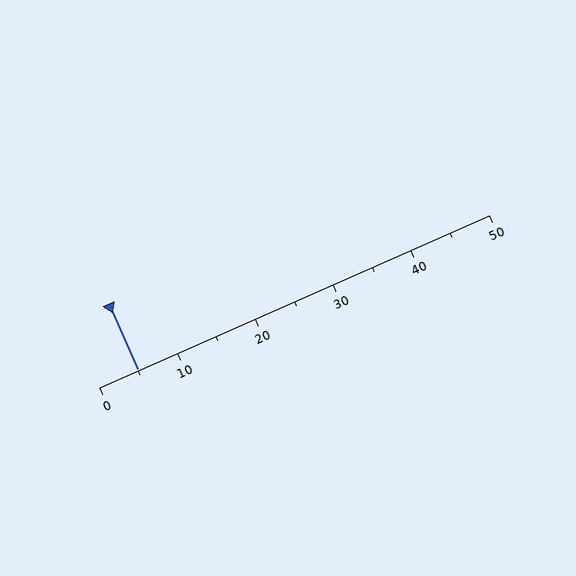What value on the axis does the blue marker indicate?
The marker indicates approximately 5.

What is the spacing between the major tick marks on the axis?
The major ticks are spaced 10 apart.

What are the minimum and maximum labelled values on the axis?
The axis runs from 0 to 50.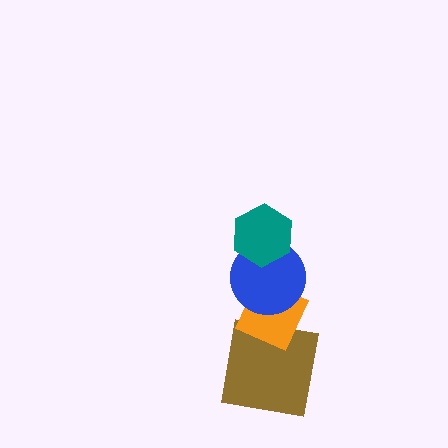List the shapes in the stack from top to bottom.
From top to bottom: the teal hexagon, the blue circle, the orange diamond, the brown square.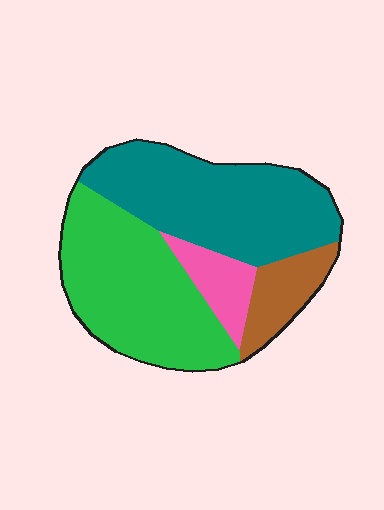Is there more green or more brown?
Green.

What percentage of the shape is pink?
Pink covers 9% of the shape.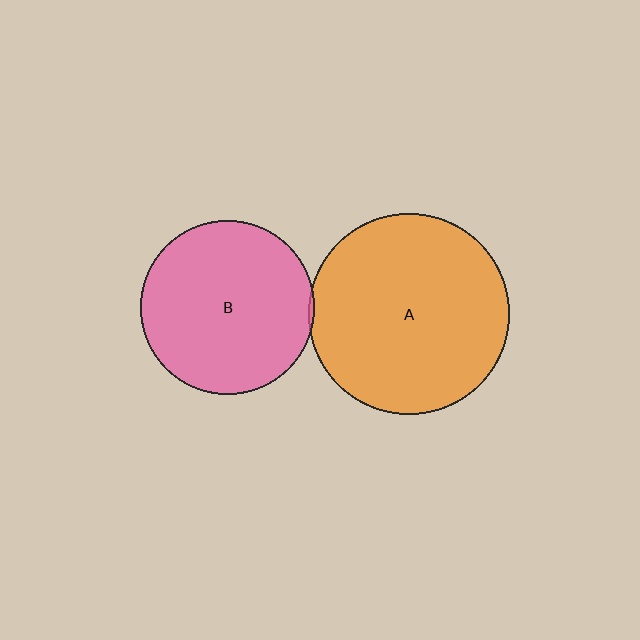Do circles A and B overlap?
Yes.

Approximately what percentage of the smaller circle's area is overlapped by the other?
Approximately 5%.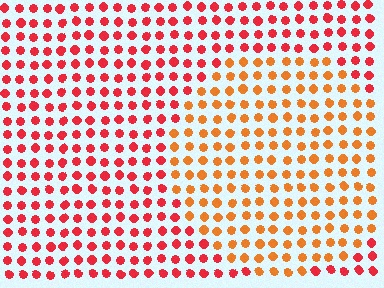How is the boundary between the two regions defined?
The boundary is defined purely by a slight shift in hue (about 33 degrees). Spacing, size, and orientation are identical on both sides.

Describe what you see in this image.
The image is filled with small red elements in a uniform arrangement. A circle-shaped region is visible where the elements are tinted to a slightly different hue, forming a subtle color boundary.